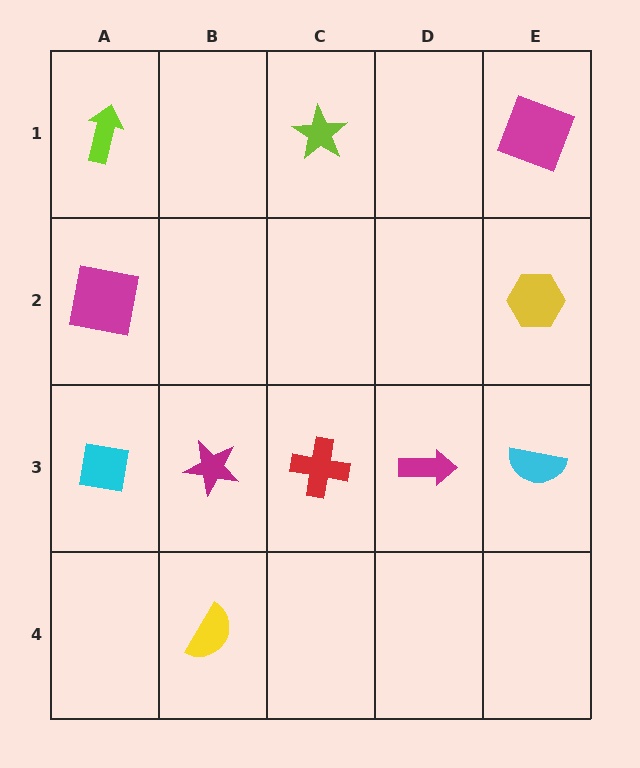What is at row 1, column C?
A lime star.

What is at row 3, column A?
A cyan square.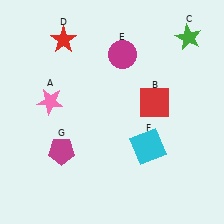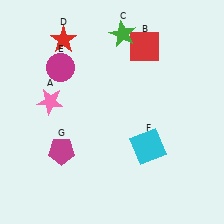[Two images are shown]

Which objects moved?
The objects that moved are: the red square (B), the green star (C), the magenta circle (E).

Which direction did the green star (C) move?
The green star (C) moved left.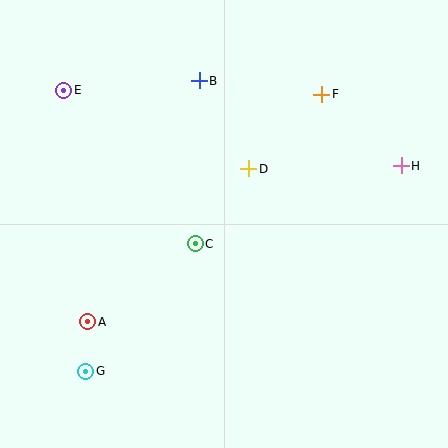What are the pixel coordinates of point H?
Point H is at (401, 166).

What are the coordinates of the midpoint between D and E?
The midpoint between D and E is at (156, 129).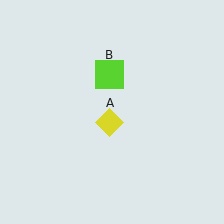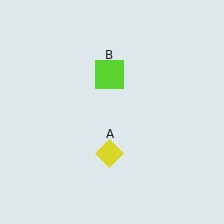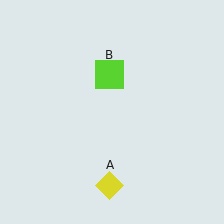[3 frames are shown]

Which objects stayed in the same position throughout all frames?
Lime square (object B) remained stationary.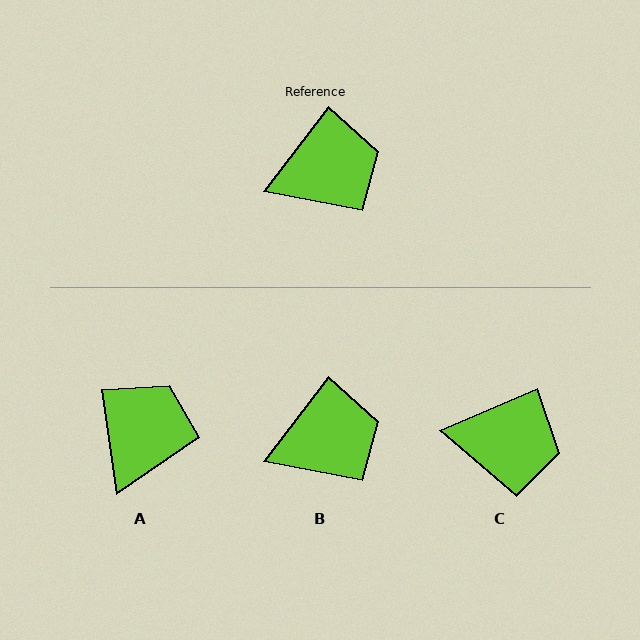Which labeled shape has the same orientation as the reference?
B.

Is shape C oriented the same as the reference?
No, it is off by about 30 degrees.